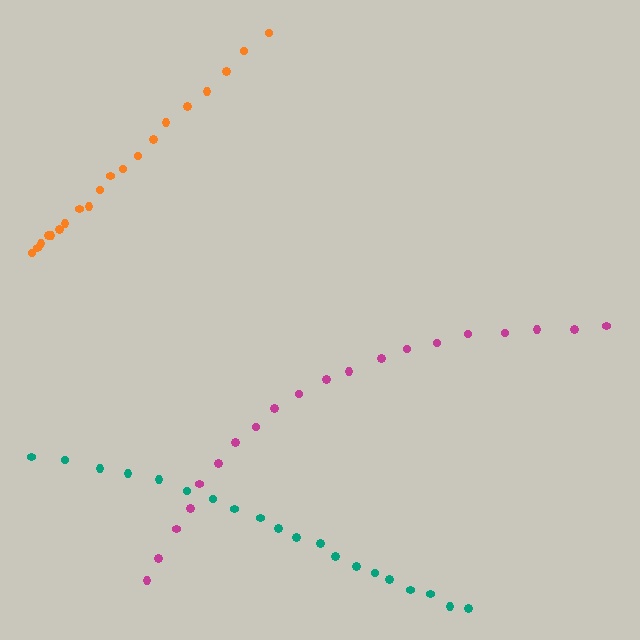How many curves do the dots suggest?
There are 3 distinct paths.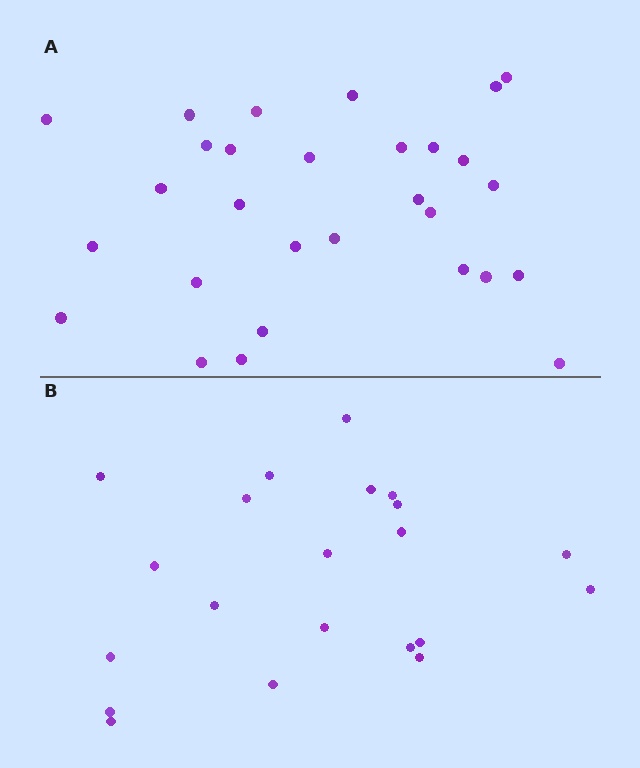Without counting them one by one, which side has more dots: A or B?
Region A (the top region) has more dots.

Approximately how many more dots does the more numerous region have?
Region A has roughly 8 or so more dots than region B.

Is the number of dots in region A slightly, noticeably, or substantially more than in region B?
Region A has noticeably more, but not dramatically so. The ratio is roughly 1.4 to 1.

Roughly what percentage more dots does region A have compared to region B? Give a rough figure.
About 40% more.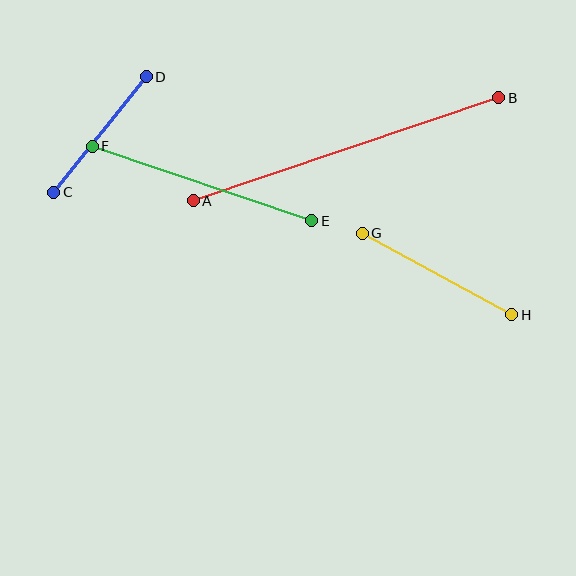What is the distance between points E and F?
The distance is approximately 232 pixels.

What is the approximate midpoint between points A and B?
The midpoint is at approximately (346, 149) pixels.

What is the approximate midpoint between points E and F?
The midpoint is at approximately (202, 183) pixels.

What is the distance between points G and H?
The distance is approximately 170 pixels.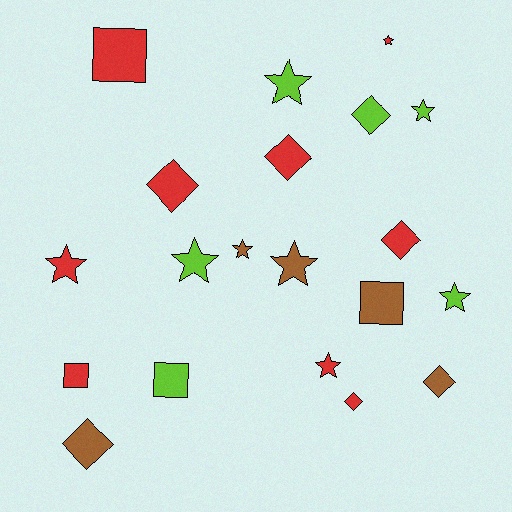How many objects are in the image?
There are 20 objects.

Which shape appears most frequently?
Star, with 9 objects.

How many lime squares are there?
There is 1 lime square.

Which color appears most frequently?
Red, with 9 objects.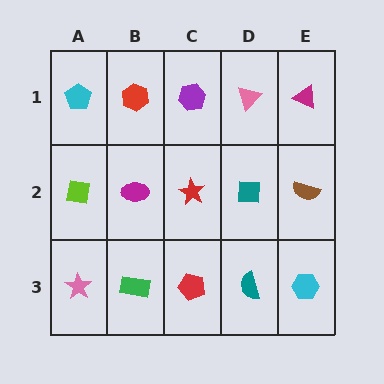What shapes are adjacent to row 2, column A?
A cyan pentagon (row 1, column A), a pink star (row 3, column A), a magenta ellipse (row 2, column B).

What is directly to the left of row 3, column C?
A green rectangle.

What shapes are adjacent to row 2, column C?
A purple hexagon (row 1, column C), a red pentagon (row 3, column C), a magenta ellipse (row 2, column B), a teal square (row 2, column D).